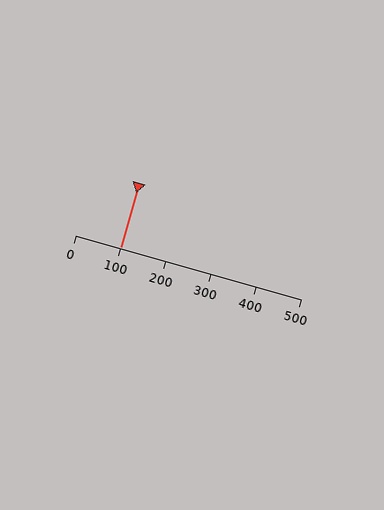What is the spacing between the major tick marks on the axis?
The major ticks are spaced 100 apart.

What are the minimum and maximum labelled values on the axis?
The axis runs from 0 to 500.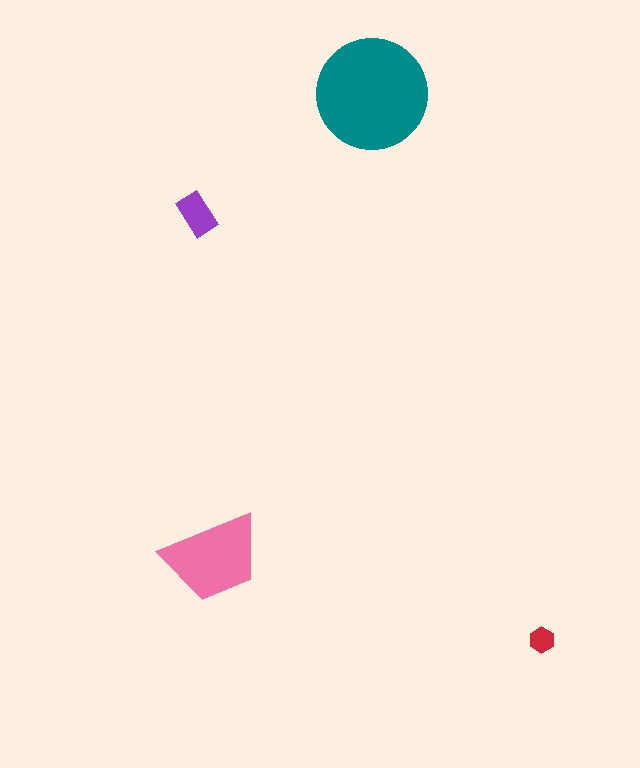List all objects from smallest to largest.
The red hexagon, the purple rectangle, the pink trapezoid, the teal circle.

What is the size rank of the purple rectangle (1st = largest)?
3rd.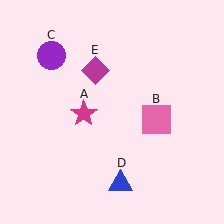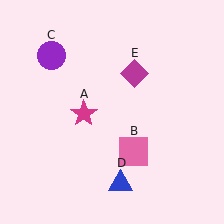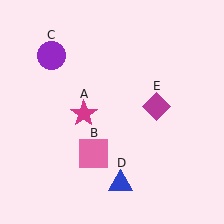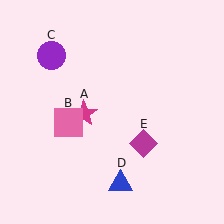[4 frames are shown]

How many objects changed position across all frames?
2 objects changed position: pink square (object B), magenta diamond (object E).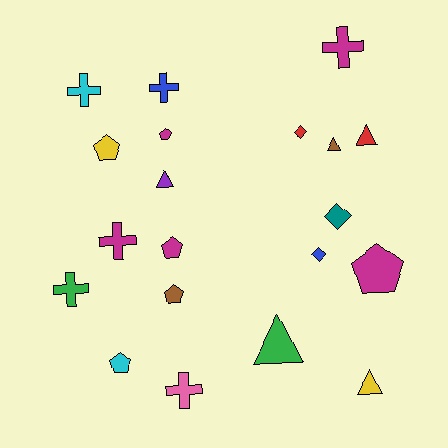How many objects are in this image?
There are 20 objects.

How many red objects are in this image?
There are 2 red objects.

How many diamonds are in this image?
There are 3 diamonds.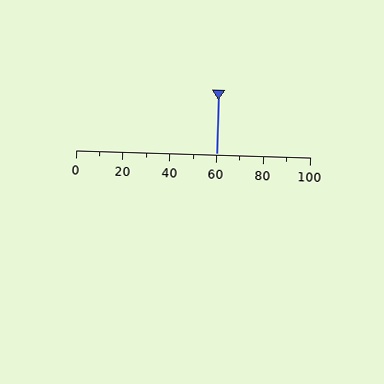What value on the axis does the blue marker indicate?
The marker indicates approximately 60.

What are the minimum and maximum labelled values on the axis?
The axis runs from 0 to 100.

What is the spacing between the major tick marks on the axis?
The major ticks are spaced 20 apart.